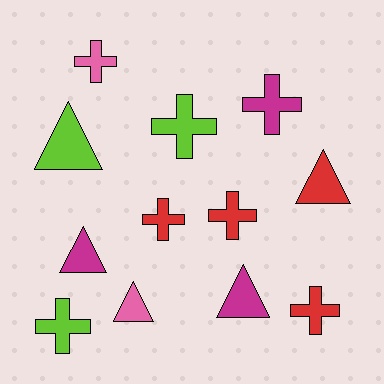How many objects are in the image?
There are 12 objects.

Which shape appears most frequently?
Cross, with 7 objects.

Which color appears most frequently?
Red, with 4 objects.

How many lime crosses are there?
There are 2 lime crosses.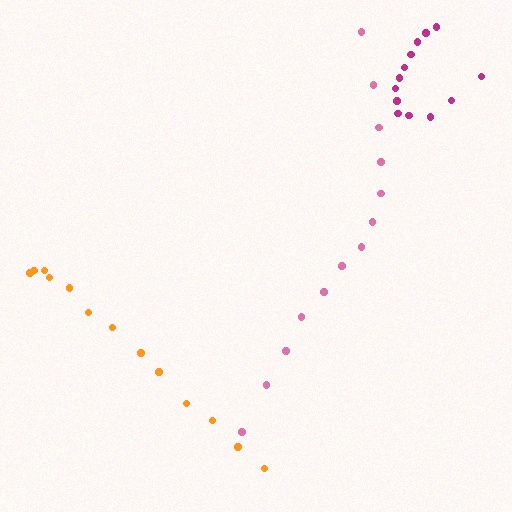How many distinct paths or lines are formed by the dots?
There are 3 distinct paths.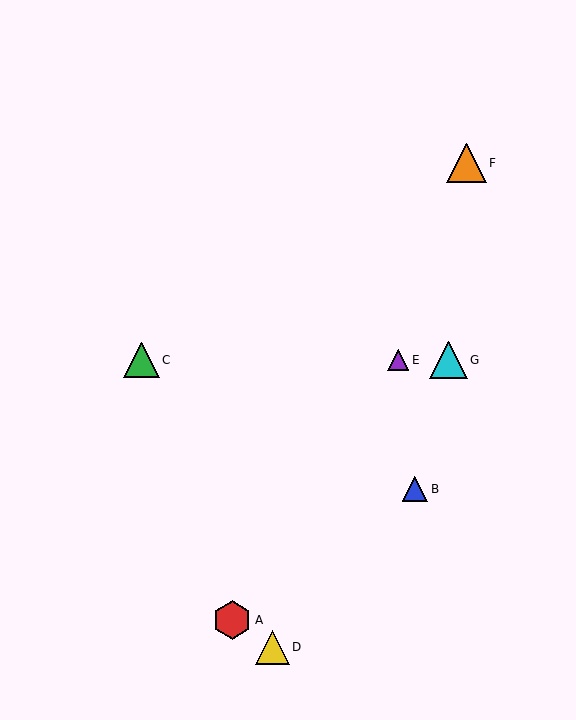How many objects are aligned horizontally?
3 objects (C, E, G) are aligned horizontally.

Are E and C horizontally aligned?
Yes, both are at y≈360.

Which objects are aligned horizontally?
Objects C, E, G are aligned horizontally.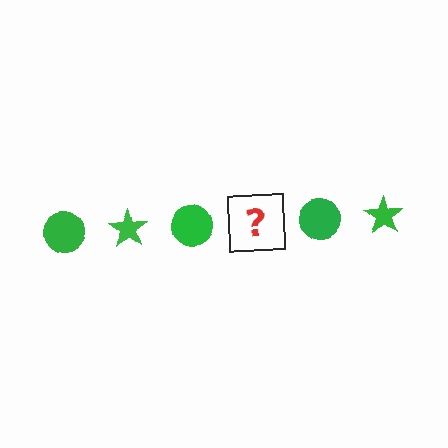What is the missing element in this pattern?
The missing element is a green star.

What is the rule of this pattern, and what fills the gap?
The rule is that the pattern cycles through circle, star shapes in green. The gap should be filled with a green star.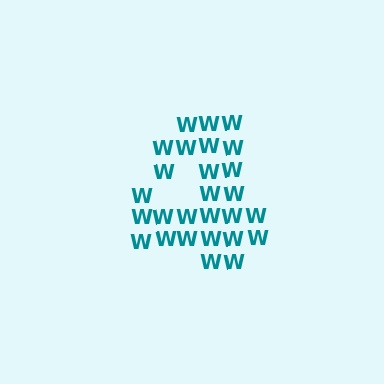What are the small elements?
The small elements are letter W's.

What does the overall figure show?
The overall figure shows the digit 4.